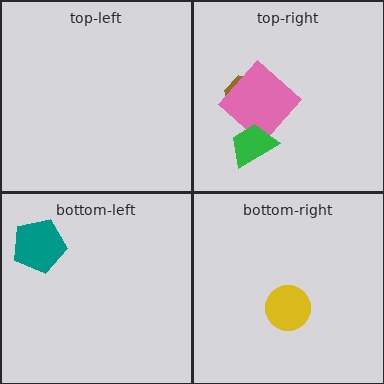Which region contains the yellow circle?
The bottom-right region.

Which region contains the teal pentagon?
The bottom-left region.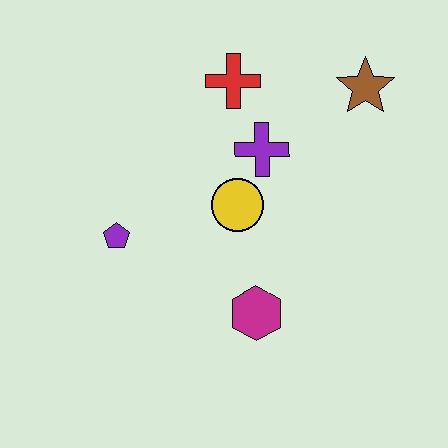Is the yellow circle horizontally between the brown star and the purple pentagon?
Yes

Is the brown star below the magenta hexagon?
No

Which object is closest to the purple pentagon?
The yellow circle is closest to the purple pentagon.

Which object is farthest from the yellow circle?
The brown star is farthest from the yellow circle.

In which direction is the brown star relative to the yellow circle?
The brown star is to the right of the yellow circle.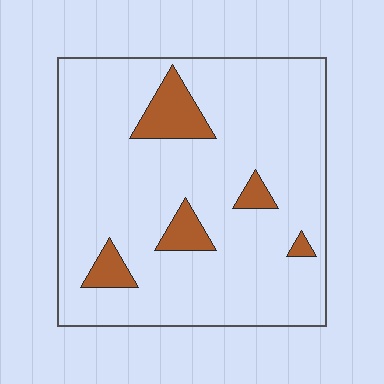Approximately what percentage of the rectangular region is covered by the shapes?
Approximately 10%.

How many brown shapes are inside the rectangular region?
5.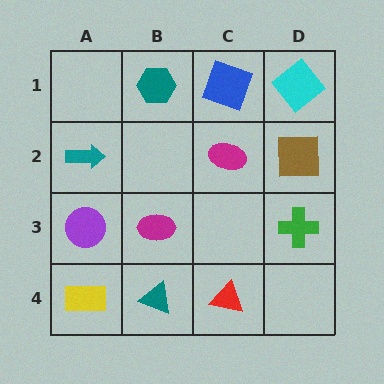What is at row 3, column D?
A green cross.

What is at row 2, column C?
A magenta ellipse.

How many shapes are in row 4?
3 shapes.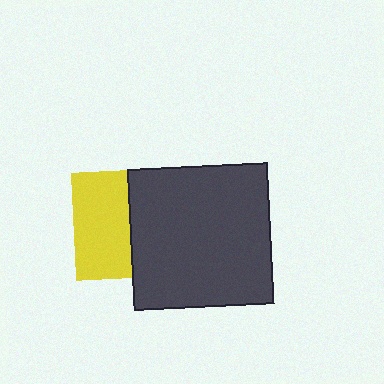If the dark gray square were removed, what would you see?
You would see the complete yellow square.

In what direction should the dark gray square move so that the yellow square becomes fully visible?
The dark gray square should move right. That is the shortest direction to clear the overlap and leave the yellow square fully visible.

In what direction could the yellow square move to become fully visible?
The yellow square could move left. That would shift it out from behind the dark gray square entirely.